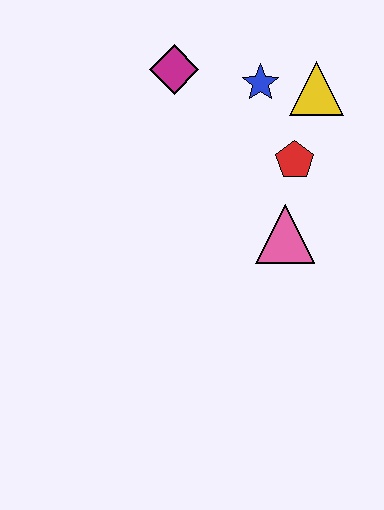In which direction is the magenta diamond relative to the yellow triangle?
The magenta diamond is to the left of the yellow triangle.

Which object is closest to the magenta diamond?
The blue star is closest to the magenta diamond.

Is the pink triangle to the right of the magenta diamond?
Yes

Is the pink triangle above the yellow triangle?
No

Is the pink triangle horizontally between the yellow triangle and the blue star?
Yes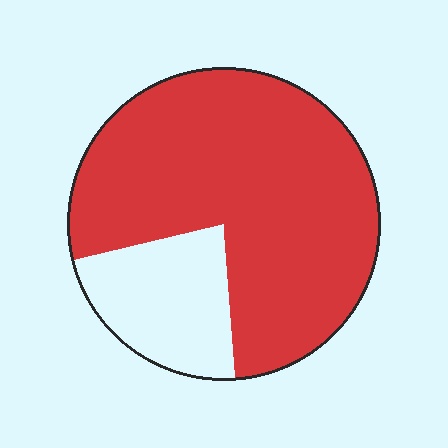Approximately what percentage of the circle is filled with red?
Approximately 80%.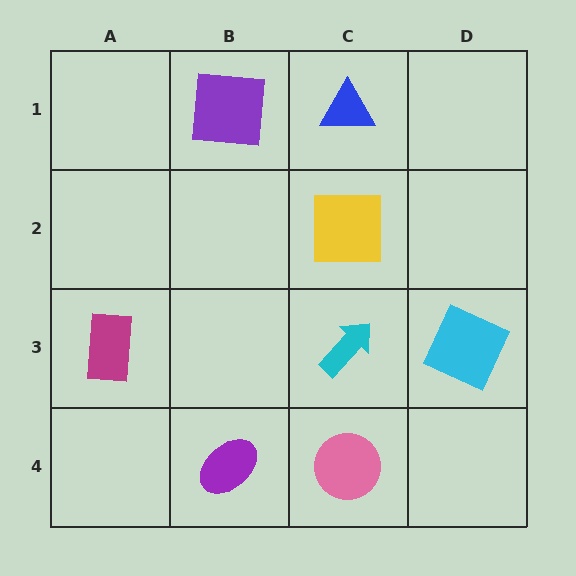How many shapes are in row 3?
3 shapes.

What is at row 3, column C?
A cyan arrow.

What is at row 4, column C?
A pink circle.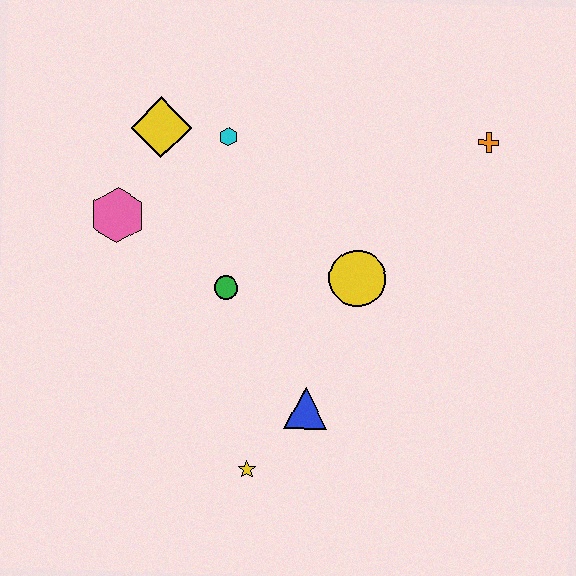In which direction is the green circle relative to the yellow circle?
The green circle is to the left of the yellow circle.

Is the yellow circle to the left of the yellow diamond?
No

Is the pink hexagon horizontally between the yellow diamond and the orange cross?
No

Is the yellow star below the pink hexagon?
Yes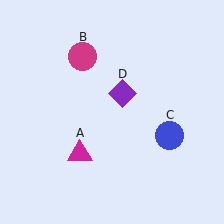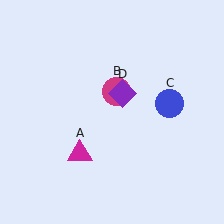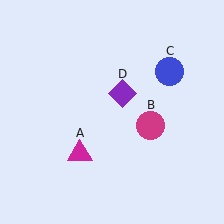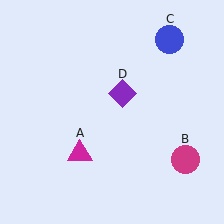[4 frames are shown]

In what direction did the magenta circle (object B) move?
The magenta circle (object B) moved down and to the right.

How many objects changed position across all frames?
2 objects changed position: magenta circle (object B), blue circle (object C).